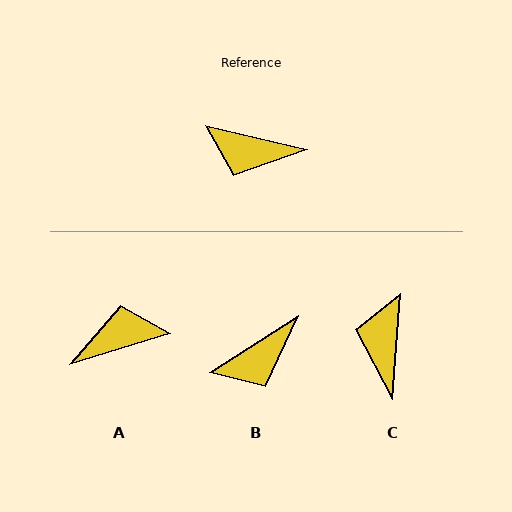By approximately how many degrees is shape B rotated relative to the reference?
Approximately 46 degrees counter-clockwise.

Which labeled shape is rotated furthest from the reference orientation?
A, about 150 degrees away.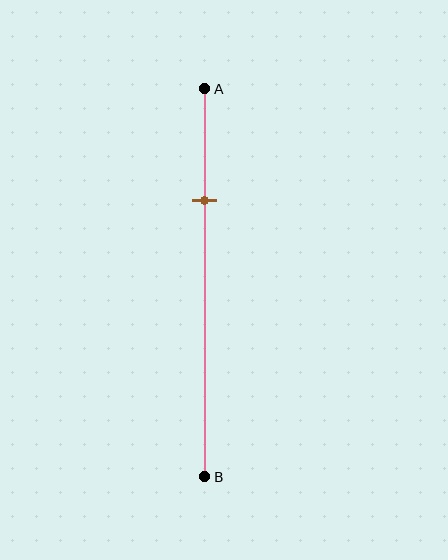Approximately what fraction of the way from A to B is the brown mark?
The brown mark is approximately 30% of the way from A to B.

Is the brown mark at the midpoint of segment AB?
No, the mark is at about 30% from A, not at the 50% midpoint.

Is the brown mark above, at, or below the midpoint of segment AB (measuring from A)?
The brown mark is above the midpoint of segment AB.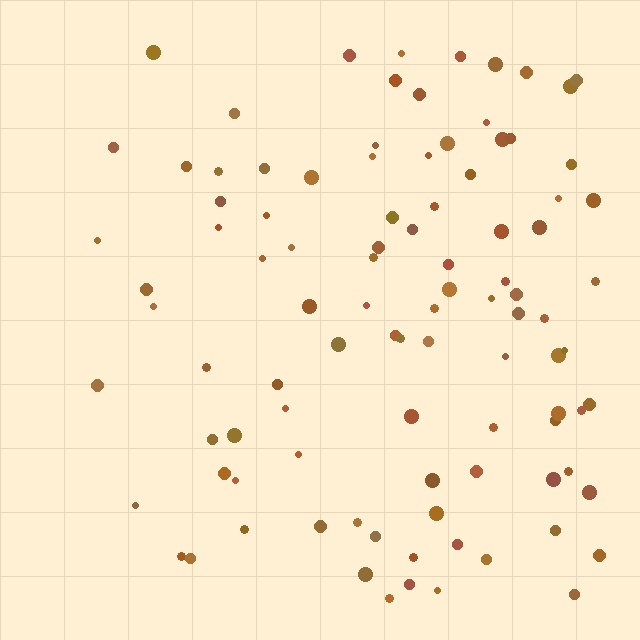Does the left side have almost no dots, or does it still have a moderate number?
Still a moderate number, just noticeably fewer than the right.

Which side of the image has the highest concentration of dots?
The right.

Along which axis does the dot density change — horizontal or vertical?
Horizontal.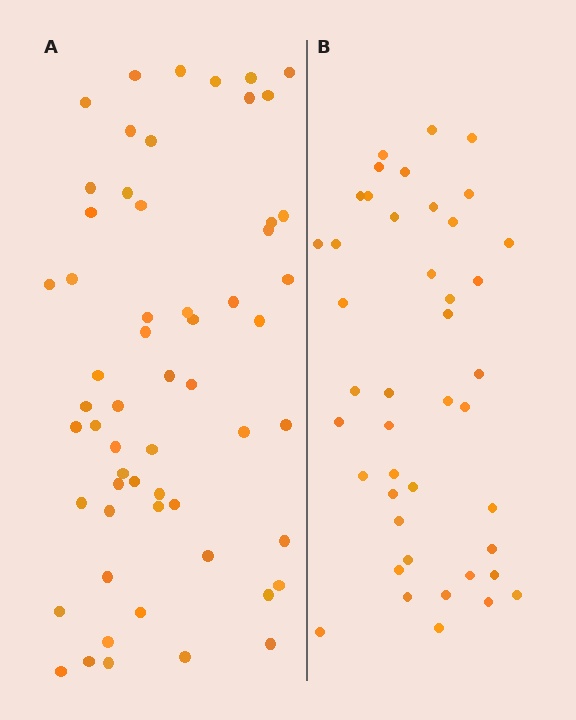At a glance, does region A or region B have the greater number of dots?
Region A (the left region) has more dots.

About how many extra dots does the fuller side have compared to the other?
Region A has approximately 15 more dots than region B.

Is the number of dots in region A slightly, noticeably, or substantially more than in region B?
Region A has noticeably more, but not dramatically so. The ratio is roughly 1.3 to 1.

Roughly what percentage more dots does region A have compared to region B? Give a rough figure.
About 35% more.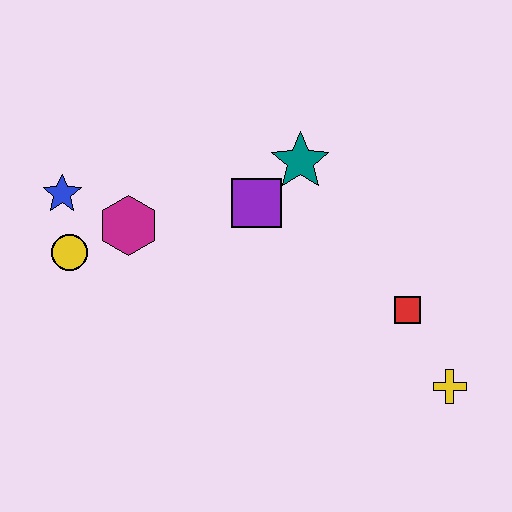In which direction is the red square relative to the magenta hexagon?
The red square is to the right of the magenta hexagon.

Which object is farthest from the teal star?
The yellow cross is farthest from the teal star.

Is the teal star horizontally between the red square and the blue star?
Yes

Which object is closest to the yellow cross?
The red square is closest to the yellow cross.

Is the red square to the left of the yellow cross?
Yes